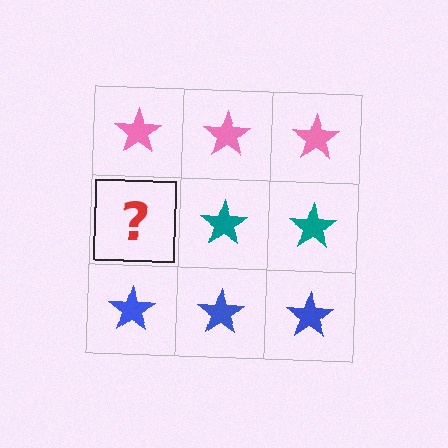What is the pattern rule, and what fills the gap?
The rule is that each row has a consistent color. The gap should be filled with a teal star.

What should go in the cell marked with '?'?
The missing cell should contain a teal star.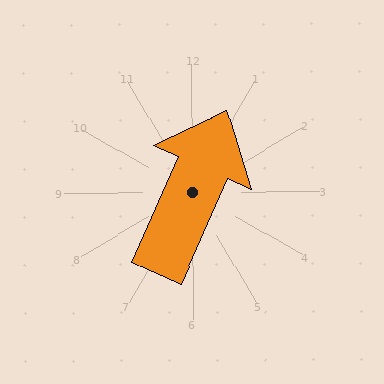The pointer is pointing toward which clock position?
Roughly 1 o'clock.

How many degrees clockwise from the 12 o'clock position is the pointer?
Approximately 24 degrees.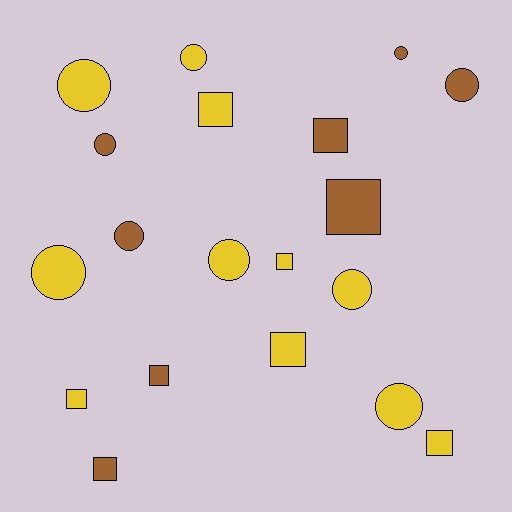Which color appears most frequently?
Yellow, with 11 objects.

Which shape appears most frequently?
Circle, with 10 objects.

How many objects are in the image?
There are 19 objects.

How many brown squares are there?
There are 4 brown squares.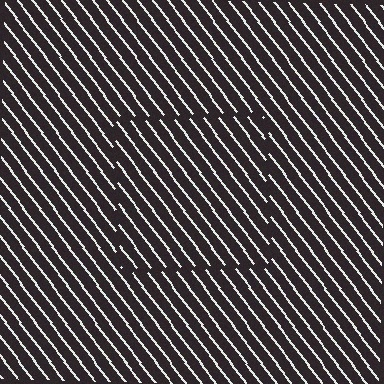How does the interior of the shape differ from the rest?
The interior of the shape contains the same grating, shifted by half a period — the contour is defined by the phase discontinuity where line-ends from the inner and outer gratings abut.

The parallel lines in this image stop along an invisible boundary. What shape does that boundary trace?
An illusory square. The interior of the shape contains the same grating, shifted by half a period — the contour is defined by the phase discontinuity where line-ends from the inner and outer gratings abut.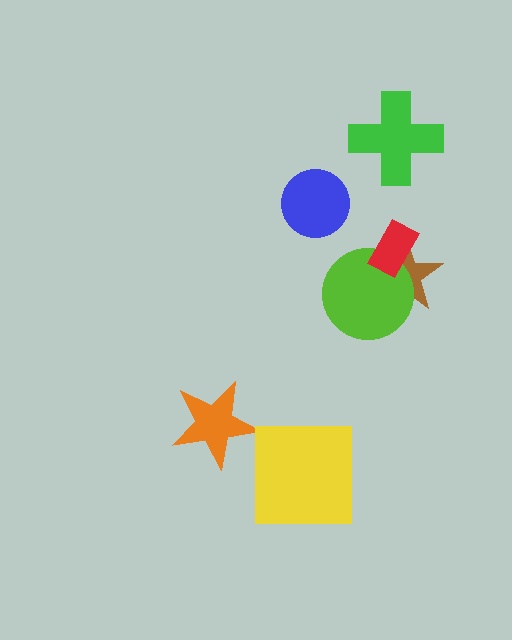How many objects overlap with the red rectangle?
2 objects overlap with the red rectangle.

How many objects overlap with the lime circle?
2 objects overlap with the lime circle.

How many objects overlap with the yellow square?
0 objects overlap with the yellow square.